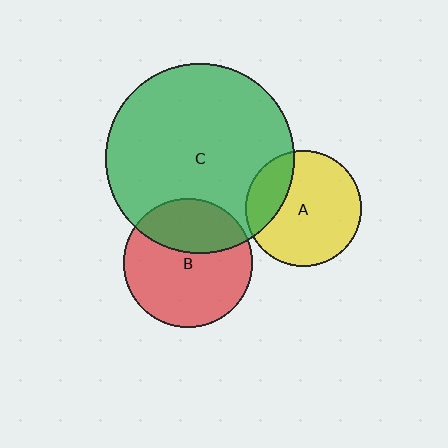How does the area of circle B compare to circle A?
Approximately 1.2 times.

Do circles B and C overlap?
Yes.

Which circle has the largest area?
Circle C (green).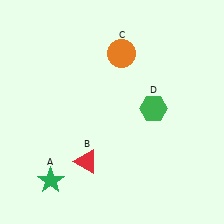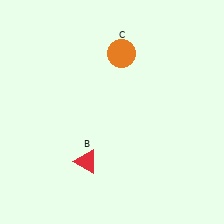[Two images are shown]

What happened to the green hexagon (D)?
The green hexagon (D) was removed in Image 2. It was in the top-right area of Image 1.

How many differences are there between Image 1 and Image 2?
There are 2 differences between the two images.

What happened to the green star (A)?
The green star (A) was removed in Image 2. It was in the bottom-left area of Image 1.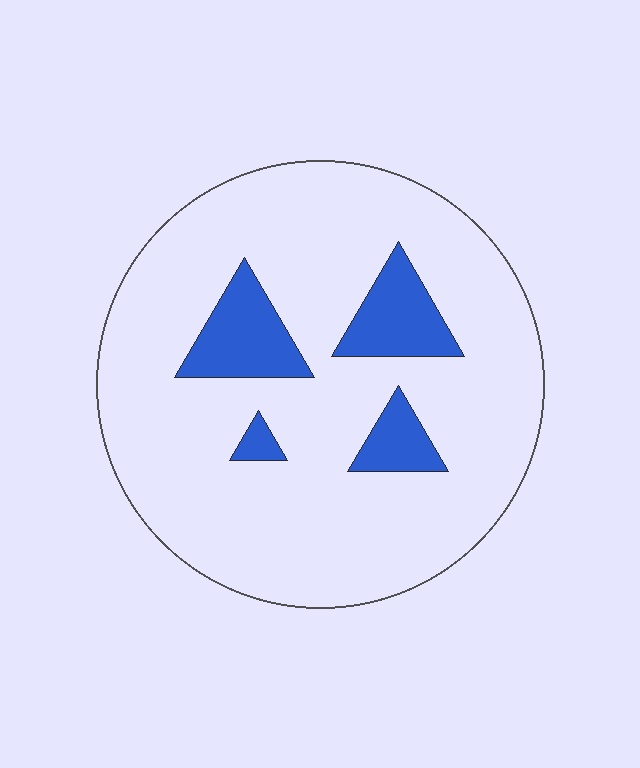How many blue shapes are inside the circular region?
4.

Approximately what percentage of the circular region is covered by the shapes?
Approximately 15%.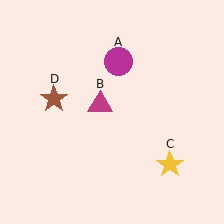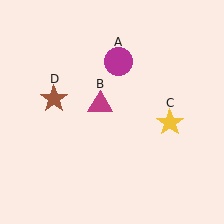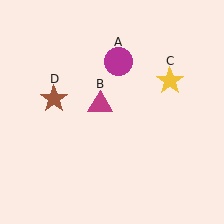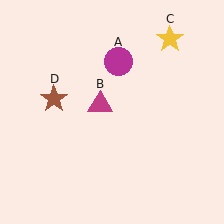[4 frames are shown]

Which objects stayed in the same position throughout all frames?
Magenta circle (object A) and magenta triangle (object B) and brown star (object D) remained stationary.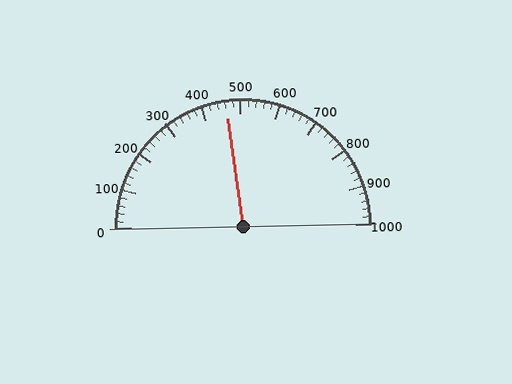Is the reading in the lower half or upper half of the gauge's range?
The reading is in the lower half of the range (0 to 1000).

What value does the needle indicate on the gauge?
The needle indicates approximately 460.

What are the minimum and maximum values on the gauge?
The gauge ranges from 0 to 1000.